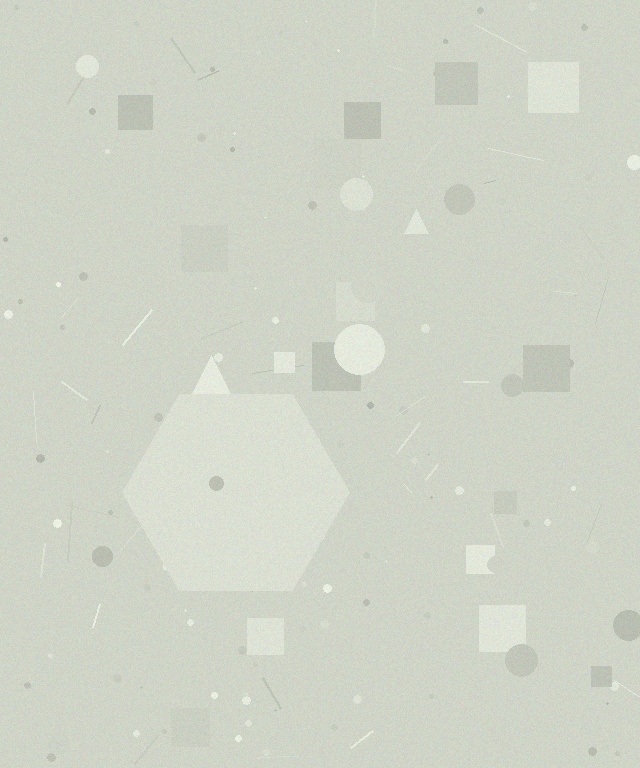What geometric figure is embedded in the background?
A hexagon is embedded in the background.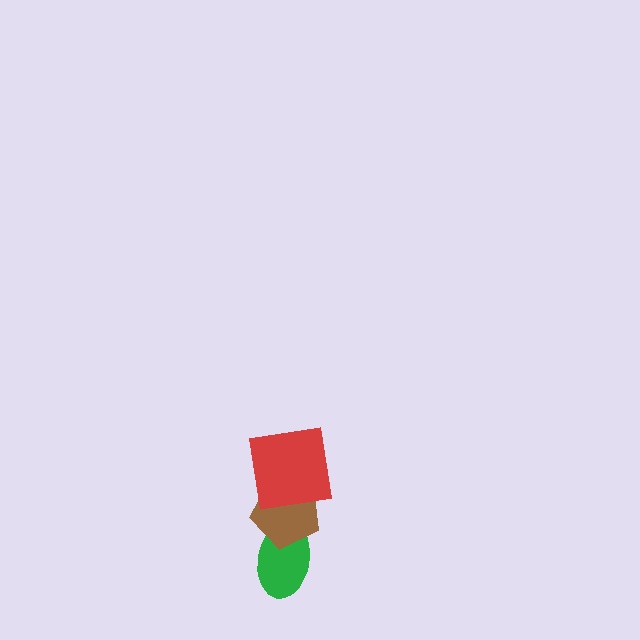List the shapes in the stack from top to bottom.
From top to bottom: the red square, the brown pentagon, the green ellipse.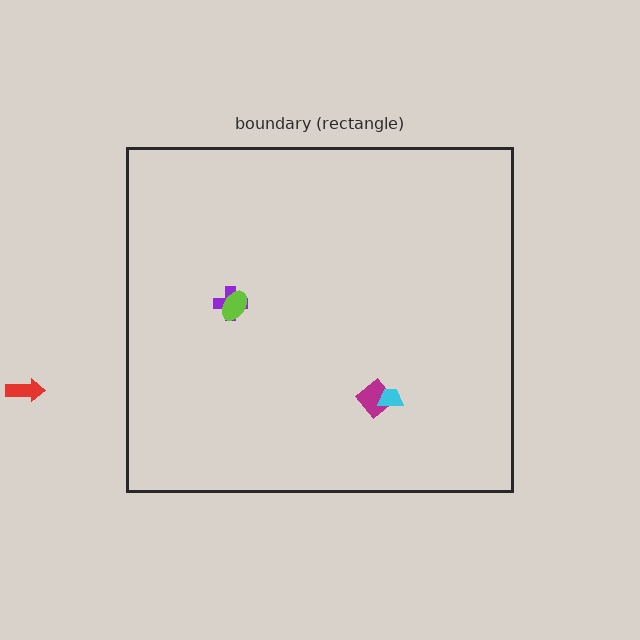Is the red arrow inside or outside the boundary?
Outside.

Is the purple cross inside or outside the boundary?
Inside.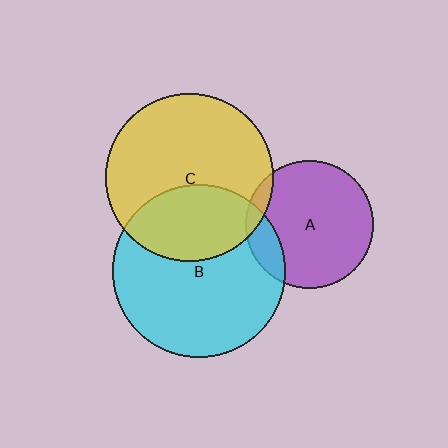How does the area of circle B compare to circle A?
Approximately 1.8 times.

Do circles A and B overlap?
Yes.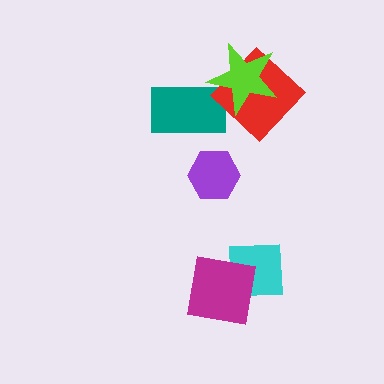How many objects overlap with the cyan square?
1 object overlaps with the cyan square.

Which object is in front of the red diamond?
The lime star is in front of the red diamond.